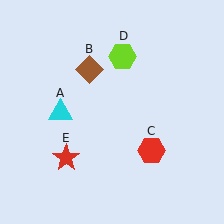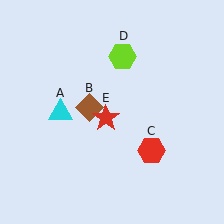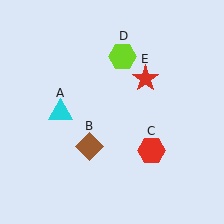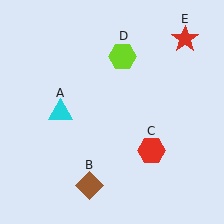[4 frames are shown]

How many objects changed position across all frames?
2 objects changed position: brown diamond (object B), red star (object E).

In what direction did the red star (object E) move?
The red star (object E) moved up and to the right.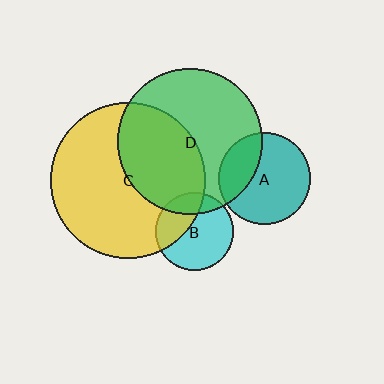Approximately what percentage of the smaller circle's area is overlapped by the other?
Approximately 30%.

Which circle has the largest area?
Circle C (yellow).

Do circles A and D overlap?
Yes.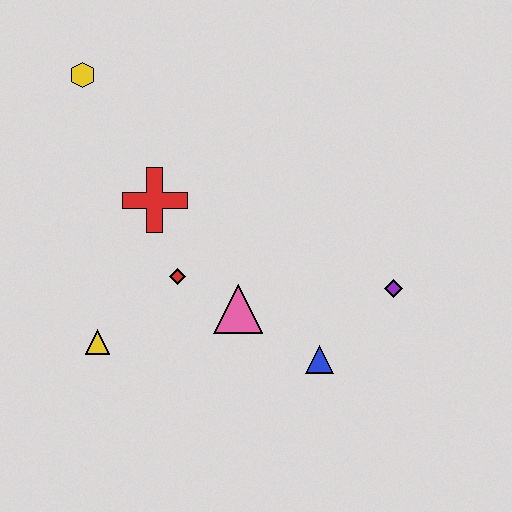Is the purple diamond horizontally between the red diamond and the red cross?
No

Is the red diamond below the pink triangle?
No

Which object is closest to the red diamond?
The pink triangle is closest to the red diamond.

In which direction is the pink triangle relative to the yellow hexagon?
The pink triangle is below the yellow hexagon.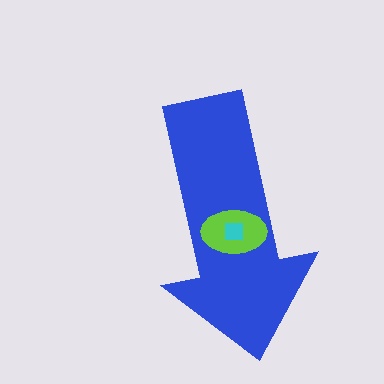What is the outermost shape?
The blue arrow.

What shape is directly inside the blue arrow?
The lime ellipse.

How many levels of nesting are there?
3.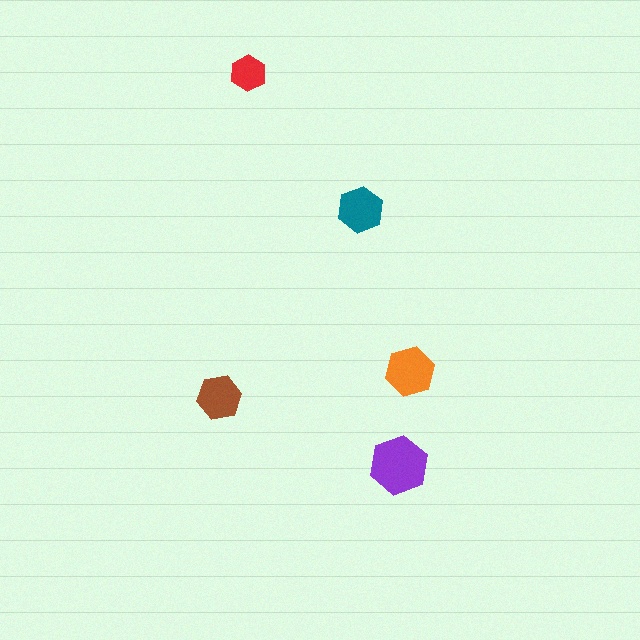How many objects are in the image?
There are 5 objects in the image.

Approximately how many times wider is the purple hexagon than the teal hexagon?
About 1.5 times wider.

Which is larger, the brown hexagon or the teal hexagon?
The teal one.